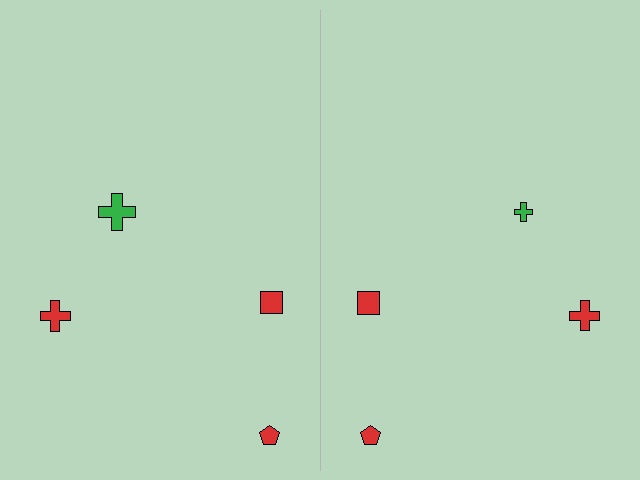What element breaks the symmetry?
The green cross on the right side has a different size than its mirror counterpart.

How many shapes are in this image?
There are 8 shapes in this image.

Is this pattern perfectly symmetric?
No, the pattern is not perfectly symmetric. The green cross on the right side has a different size than its mirror counterpart.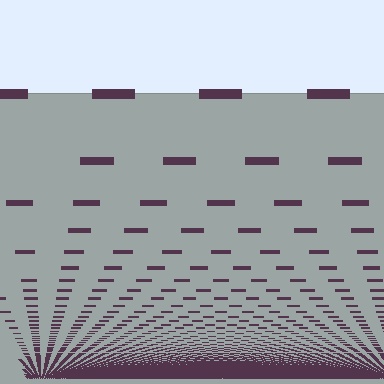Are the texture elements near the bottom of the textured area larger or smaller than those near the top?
Smaller. The gradient is inverted — elements near the bottom are smaller and denser.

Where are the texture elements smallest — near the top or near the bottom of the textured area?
Near the bottom.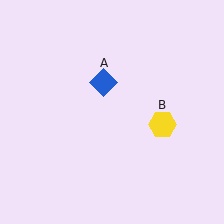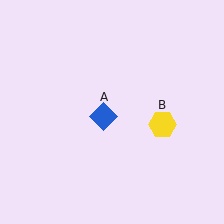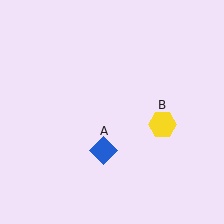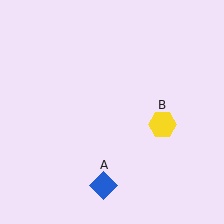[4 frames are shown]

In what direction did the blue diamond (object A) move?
The blue diamond (object A) moved down.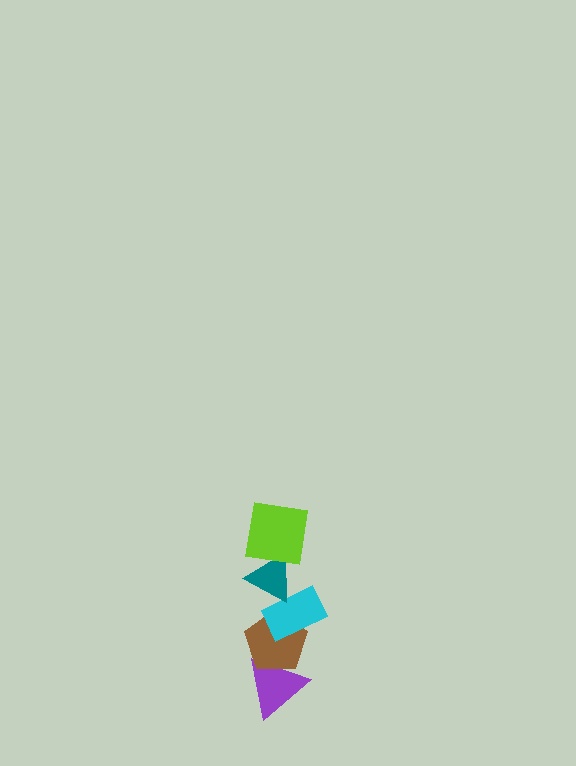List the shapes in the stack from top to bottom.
From top to bottom: the lime square, the teal triangle, the cyan rectangle, the brown pentagon, the purple triangle.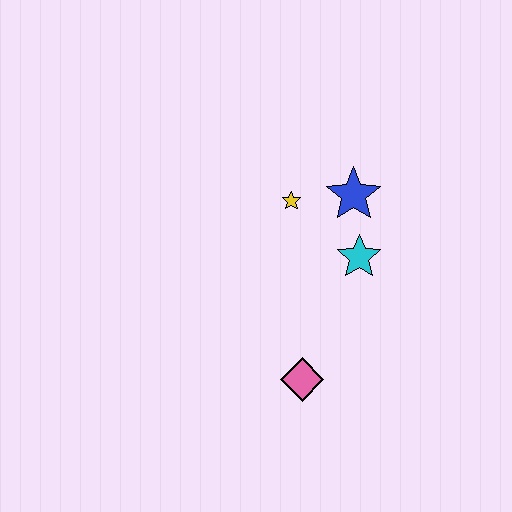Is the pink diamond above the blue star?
No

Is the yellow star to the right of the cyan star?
No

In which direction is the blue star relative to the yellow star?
The blue star is to the right of the yellow star.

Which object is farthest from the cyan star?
The pink diamond is farthest from the cyan star.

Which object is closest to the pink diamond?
The cyan star is closest to the pink diamond.